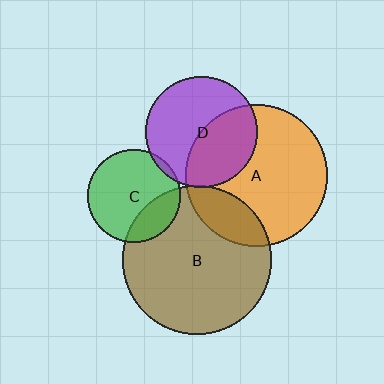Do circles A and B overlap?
Yes.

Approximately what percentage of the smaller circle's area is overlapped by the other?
Approximately 20%.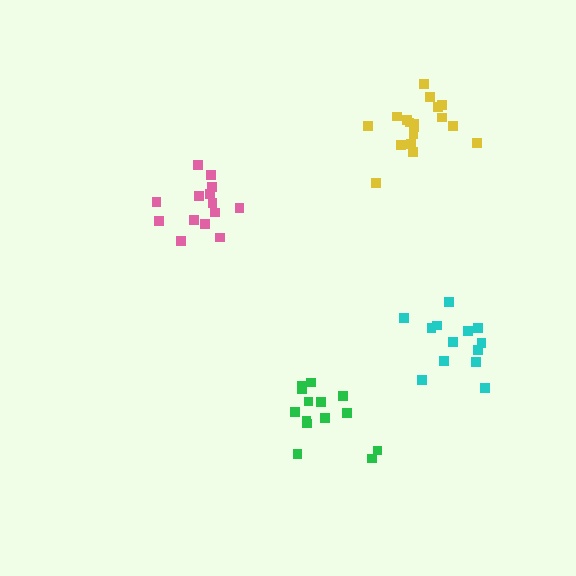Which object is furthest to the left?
The pink cluster is leftmost.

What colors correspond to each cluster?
The clusters are colored: green, pink, cyan, yellow.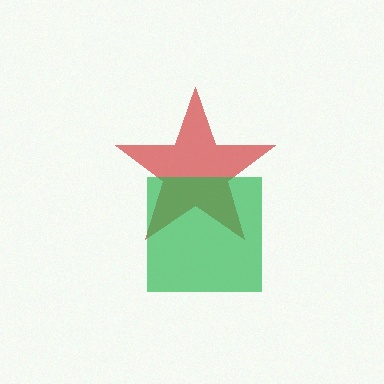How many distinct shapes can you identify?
There are 2 distinct shapes: a red star, a green square.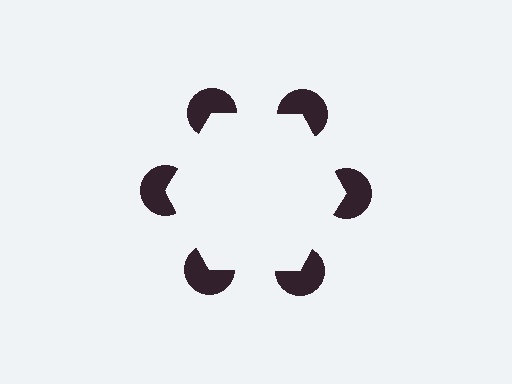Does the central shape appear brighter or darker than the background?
It typically appears slightly brighter than the background, even though no actual brightness change is drawn.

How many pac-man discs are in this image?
There are 6 — one at each vertex of the illusory hexagon.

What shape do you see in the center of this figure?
An illusory hexagon — its edges are inferred from the aligned wedge cuts in the pac-man discs, not physically drawn.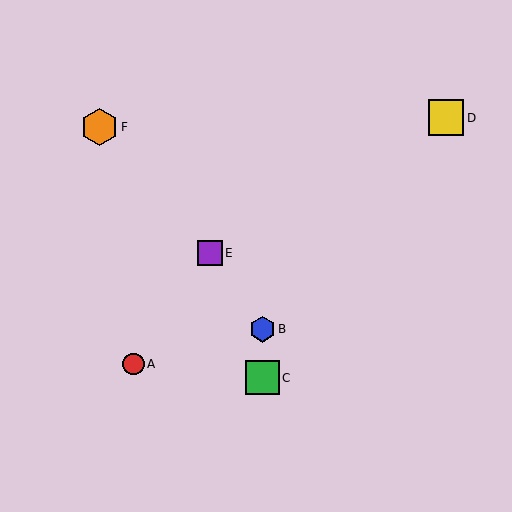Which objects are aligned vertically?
Objects B, C are aligned vertically.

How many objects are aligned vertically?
2 objects (B, C) are aligned vertically.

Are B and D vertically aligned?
No, B is at x≈262 and D is at x≈446.